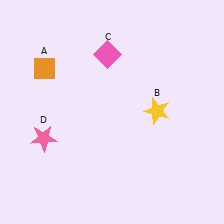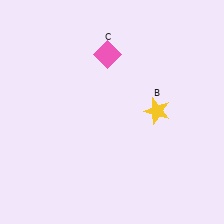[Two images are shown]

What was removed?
The pink star (D), the orange diamond (A) were removed in Image 2.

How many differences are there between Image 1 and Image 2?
There are 2 differences between the two images.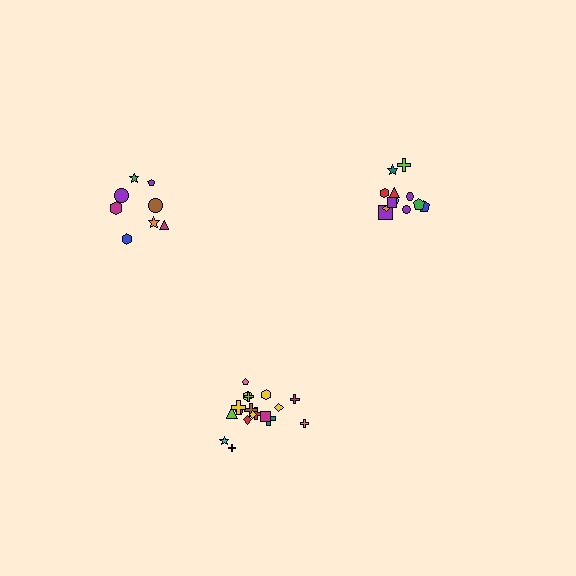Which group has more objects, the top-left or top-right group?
The top-right group.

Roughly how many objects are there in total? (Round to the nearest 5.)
Roughly 40 objects in total.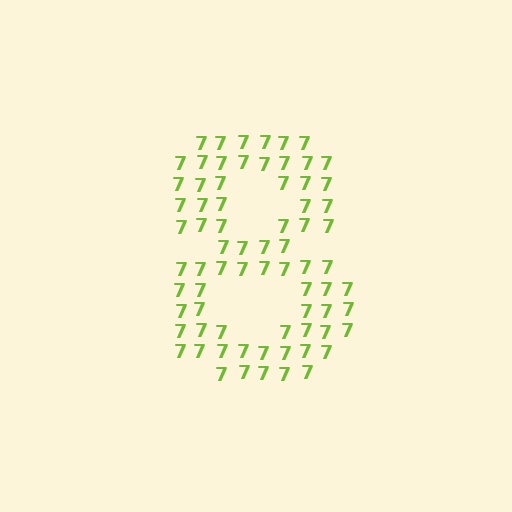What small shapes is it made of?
It is made of small digit 7's.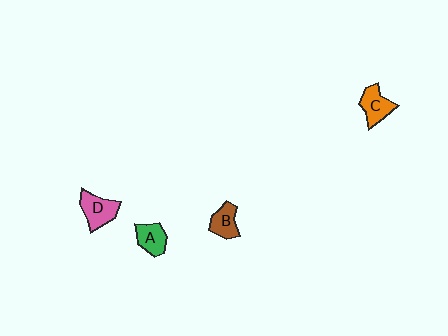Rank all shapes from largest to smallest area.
From largest to smallest: D (pink), C (orange), A (green), B (brown).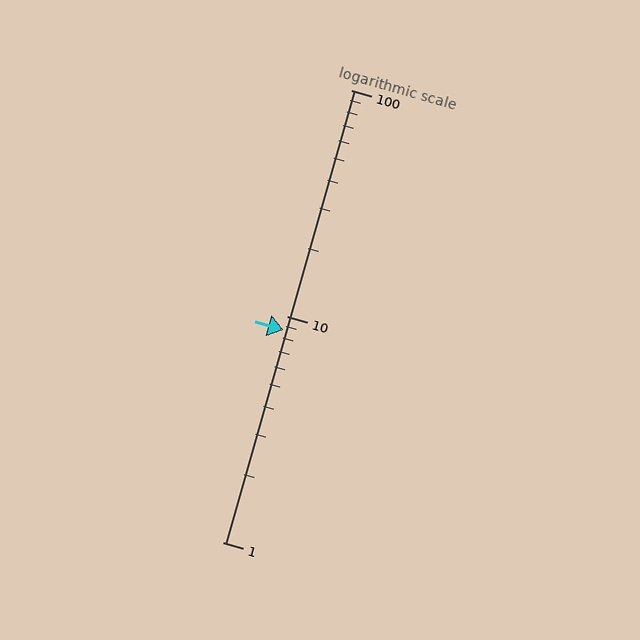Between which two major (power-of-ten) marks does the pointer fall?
The pointer is between 1 and 10.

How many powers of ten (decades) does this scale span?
The scale spans 2 decades, from 1 to 100.